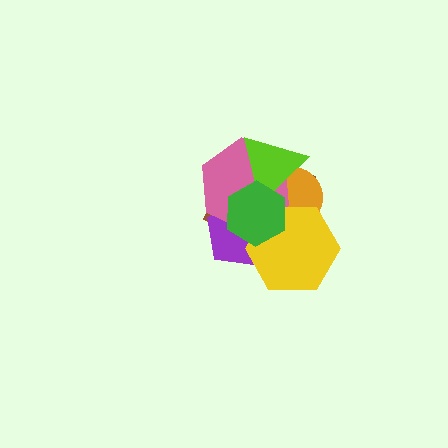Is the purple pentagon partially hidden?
Yes, it is partially covered by another shape.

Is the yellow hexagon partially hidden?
Yes, it is partially covered by another shape.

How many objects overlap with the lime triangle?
4 objects overlap with the lime triangle.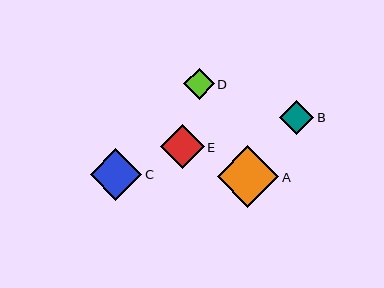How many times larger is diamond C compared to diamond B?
Diamond C is approximately 1.5 times the size of diamond B.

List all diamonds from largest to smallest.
From largest to smallest: A, C, E, B, D.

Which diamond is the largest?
Diamond A is the largest with a size of approximately 61 pixels.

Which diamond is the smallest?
Diamond D is the smallest with a size of approximately 30 pixels.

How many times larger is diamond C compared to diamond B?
Diamond C is approximately 1.5 times the size of diamond B.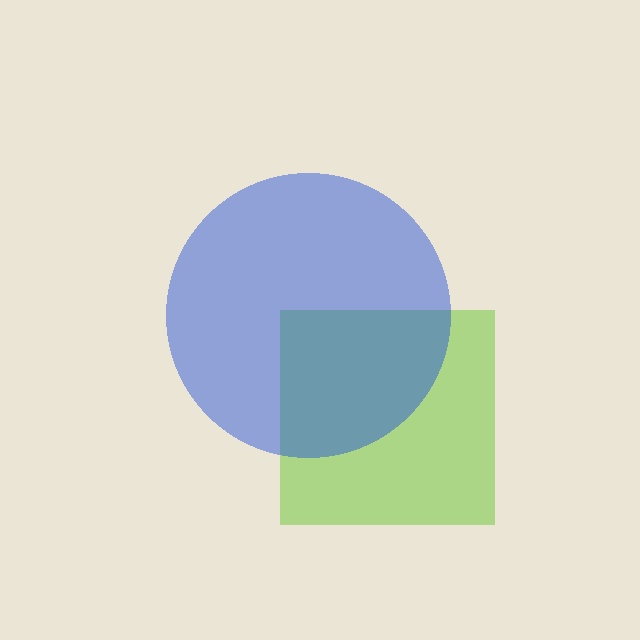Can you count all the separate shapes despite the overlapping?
Yes, there are 2 separate shapes.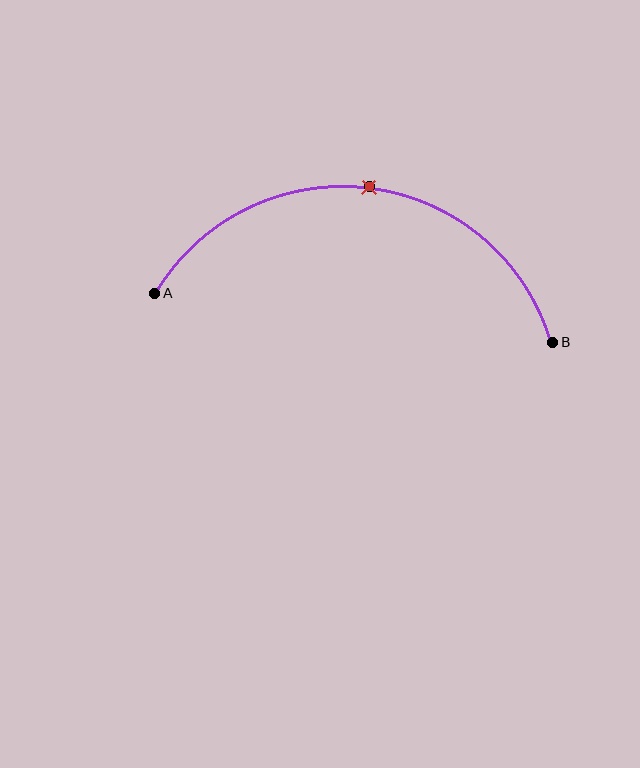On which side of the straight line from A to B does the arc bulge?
The arc bulges above the straight line connecting A and B.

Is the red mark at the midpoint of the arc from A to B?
Yes. The red mark lies on the arc at equal arc-length from both A and B — it is the arc midpoint.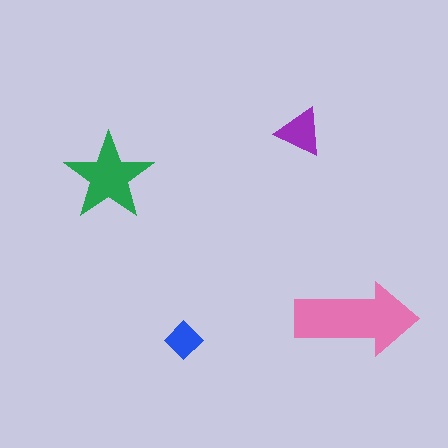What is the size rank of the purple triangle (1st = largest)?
3rd.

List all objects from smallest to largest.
The blue diamond, the purple triangle, the green star, the pink arrow.